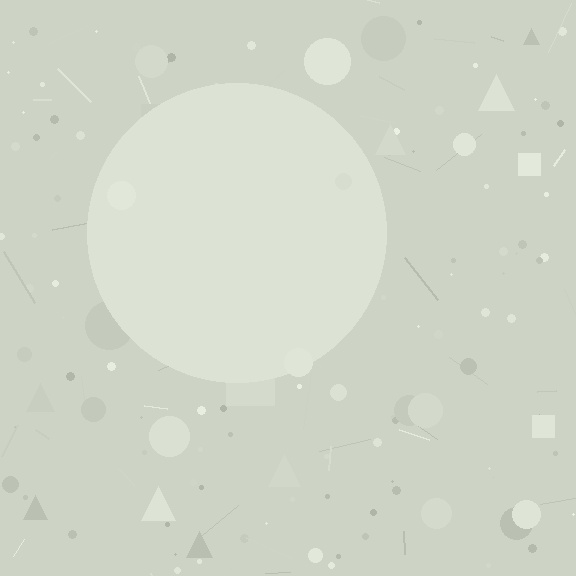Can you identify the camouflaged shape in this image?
The camouflaged shape is a circle.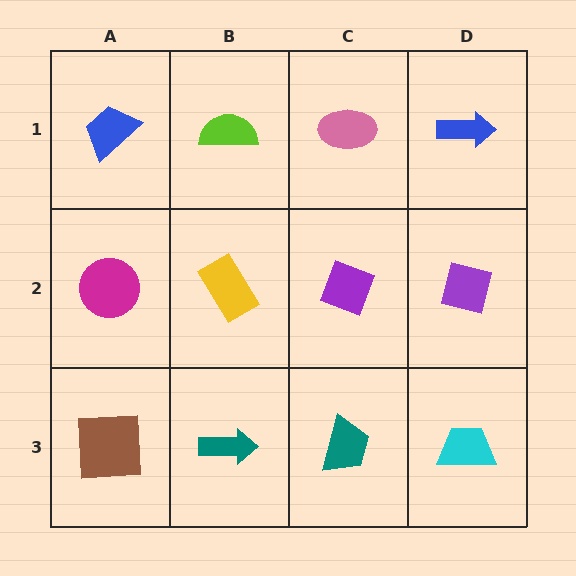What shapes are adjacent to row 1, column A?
A magenta circle (row 2, column A), a lime semicircle (row 1, column B).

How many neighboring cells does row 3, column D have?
2.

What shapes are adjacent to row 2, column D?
A blue arrow (row 1, column D), a cyan trapezoid (row 3, column D), a purple diamond (row 2, column C).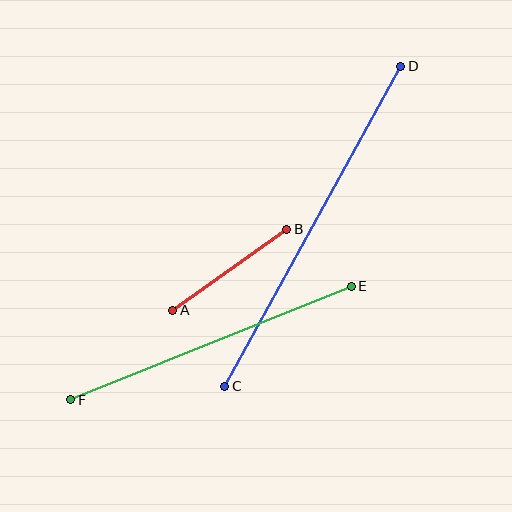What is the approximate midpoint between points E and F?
The midpoint is at approximately (211, 343) pixels.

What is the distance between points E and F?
The distance is approximately 303 pixels.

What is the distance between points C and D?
The distance is approximately 365 pixels.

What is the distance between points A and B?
The distance is approximately 140 pixels.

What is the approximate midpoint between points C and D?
The midpoint is at approximately (313, 226) pixels.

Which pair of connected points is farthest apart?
Points C and D are farthest apart.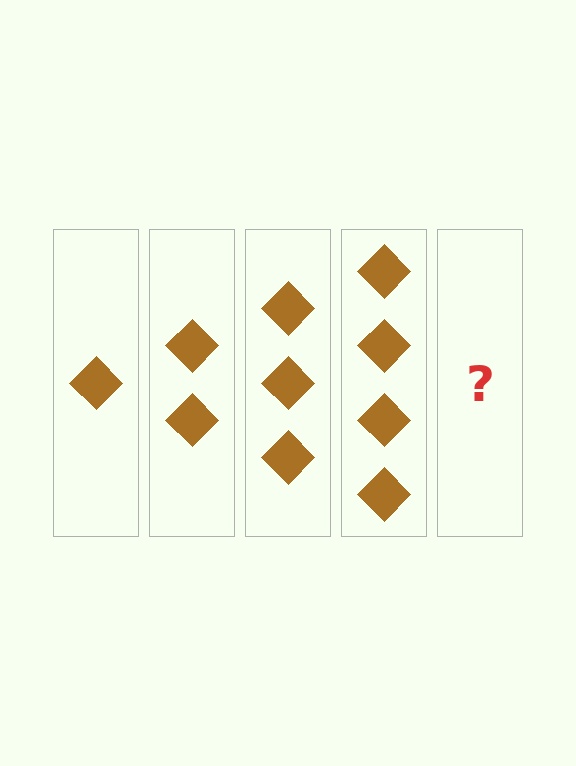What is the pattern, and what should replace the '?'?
The pattern is that each step adds one more diamond. The '?' should be 5 diamonds.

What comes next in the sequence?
The next element should be 5 diamonds.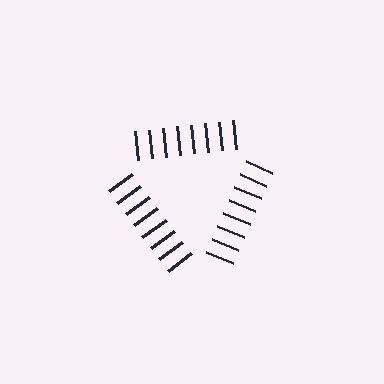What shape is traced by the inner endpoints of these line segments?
An illusory triangle — the line segments terminate on its edges but no continuous stroke is drawn.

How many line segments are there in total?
24 — 8 along each of the 3 edges.